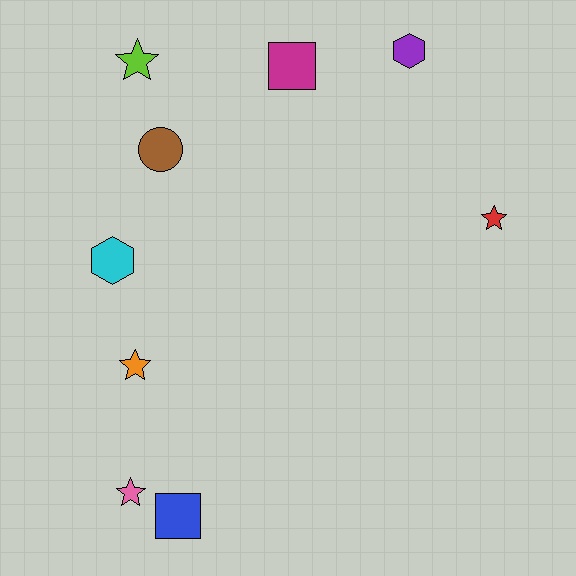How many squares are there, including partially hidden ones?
There are 2 squares.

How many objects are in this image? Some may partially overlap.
There are 9 objects.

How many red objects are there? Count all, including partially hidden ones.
There is 1 red object.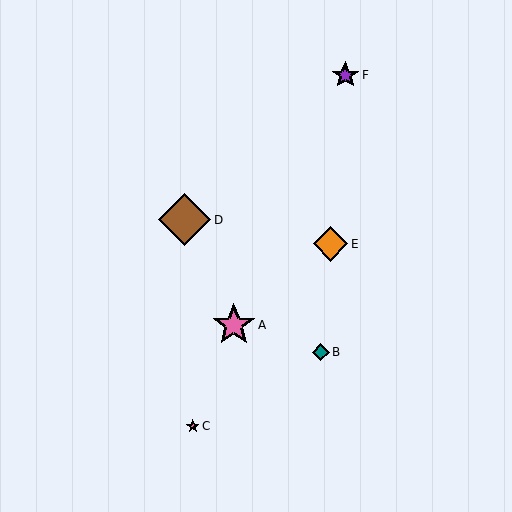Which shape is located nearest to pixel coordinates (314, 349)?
The teal diamond (labeled B) at (321, 352) is nearest to that location.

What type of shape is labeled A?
Shape A is a pink star.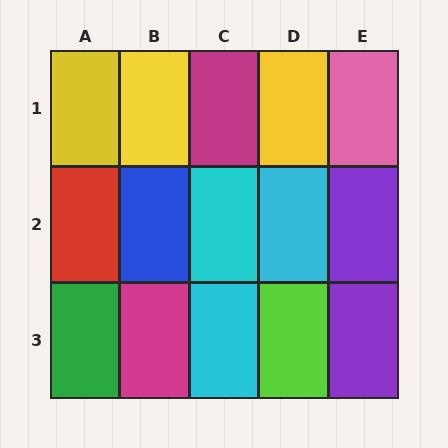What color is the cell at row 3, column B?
Magenta.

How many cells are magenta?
2 cells are magenta.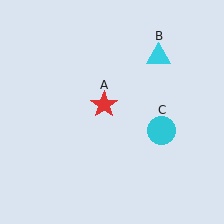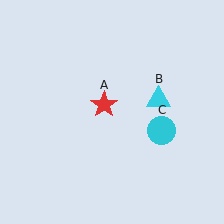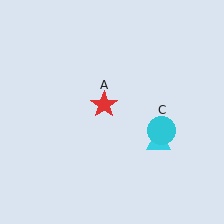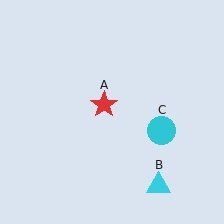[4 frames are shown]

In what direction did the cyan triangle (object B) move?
The cyan triangle (object B) moved down.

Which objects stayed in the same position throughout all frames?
Red star (object A) and cyan circle (object C) remained stationary.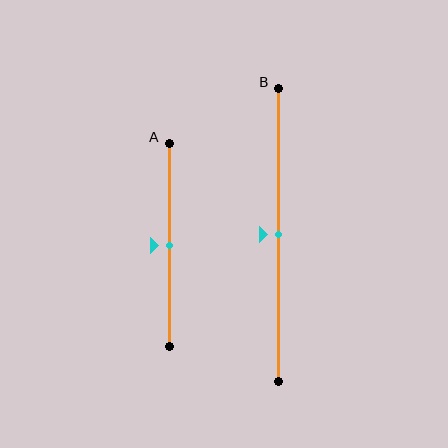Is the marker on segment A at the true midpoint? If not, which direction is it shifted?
Yes, the marker on segment A is at the true midpoint.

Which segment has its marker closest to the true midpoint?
Segment A has its marker closest to the true midpoint.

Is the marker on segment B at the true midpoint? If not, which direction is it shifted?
Yes, the marker on segment B is at the true midpoint.